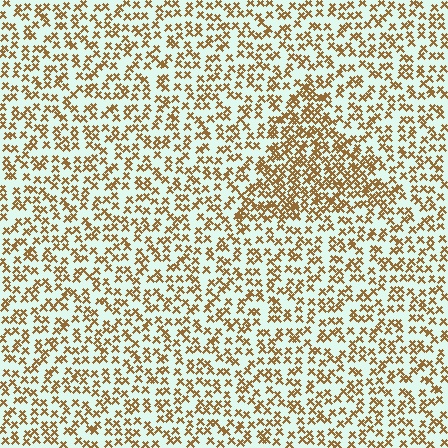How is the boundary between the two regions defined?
The boundary is defined by a change in element density (approximately 1.9x ratio). All elements are the same color, size, and shape.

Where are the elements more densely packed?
The elements are more densely packed inside the triangle boundary.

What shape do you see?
I see a triangle.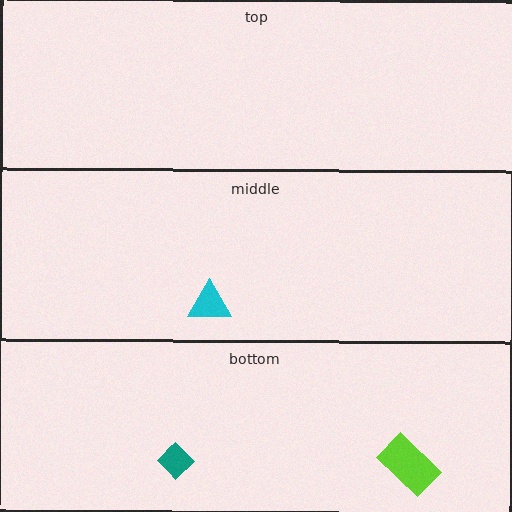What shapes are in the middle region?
The cyan triangle.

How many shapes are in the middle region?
1.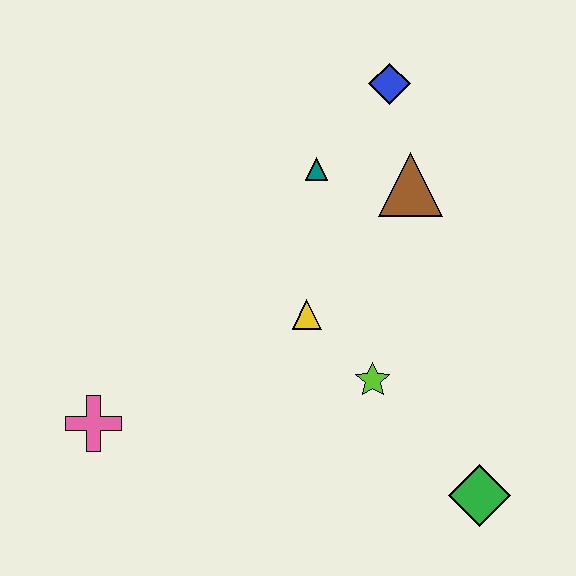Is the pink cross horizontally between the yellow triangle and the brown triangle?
No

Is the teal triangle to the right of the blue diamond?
No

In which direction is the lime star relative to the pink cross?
The lime star is to the right of the pink cross.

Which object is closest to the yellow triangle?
The lime star is closest to the yellow triangle.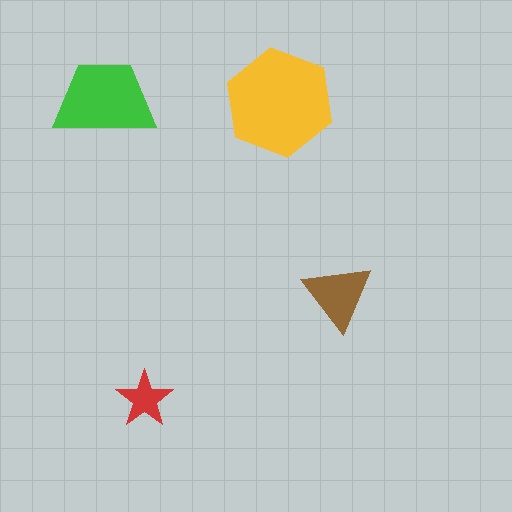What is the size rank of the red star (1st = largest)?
4th.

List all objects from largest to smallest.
The yellow hexagon, the green trapezoid, the brown triangle, the red star.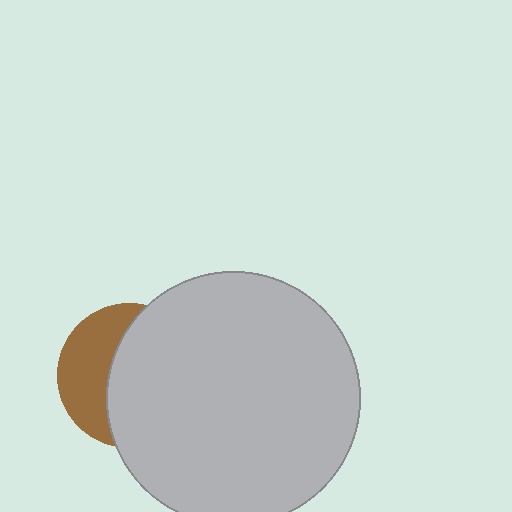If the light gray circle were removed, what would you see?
You would see the complete brown circle.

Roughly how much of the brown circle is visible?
A small part of it is visible (roughly 38%).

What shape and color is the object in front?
The object in front is a light gray circle.